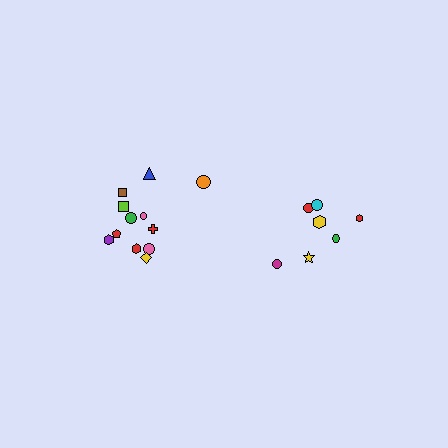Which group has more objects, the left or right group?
The left group.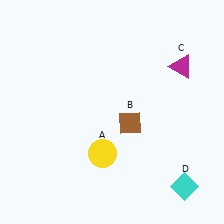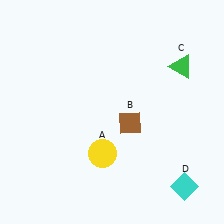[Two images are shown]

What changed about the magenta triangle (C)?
In Image 1, C is magenta. In Image 2, it changed to green.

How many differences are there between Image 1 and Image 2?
There is 1 difference between the two images.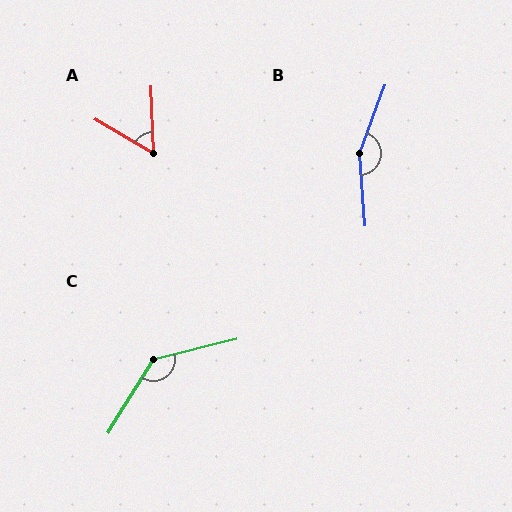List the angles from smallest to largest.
A (57°), C (136°), B (155°).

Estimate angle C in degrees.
Approximately 136 degrees.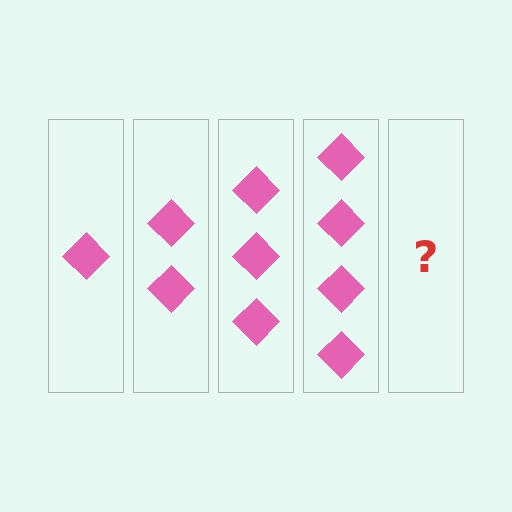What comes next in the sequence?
The next element should be 5 diamonds.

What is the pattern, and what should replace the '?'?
The pattern is that each step adds one more diamond. The '?' should be 5 diamonds.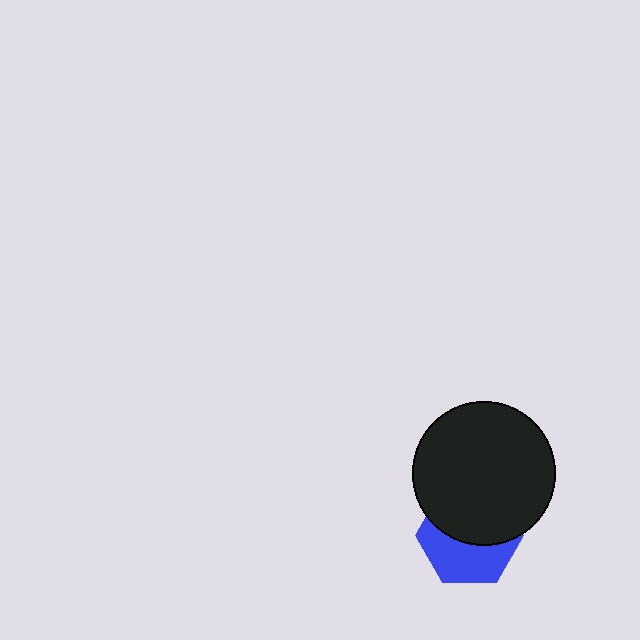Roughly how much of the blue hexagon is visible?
About half of it is visible (roughly 47%).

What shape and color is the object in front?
The object in front is a black circle.